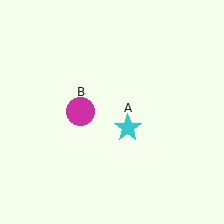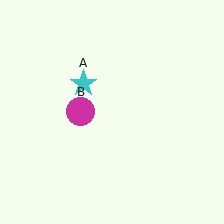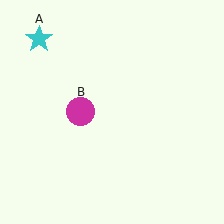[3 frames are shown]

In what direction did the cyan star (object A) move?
The cyan star (object A) moved up and to the left.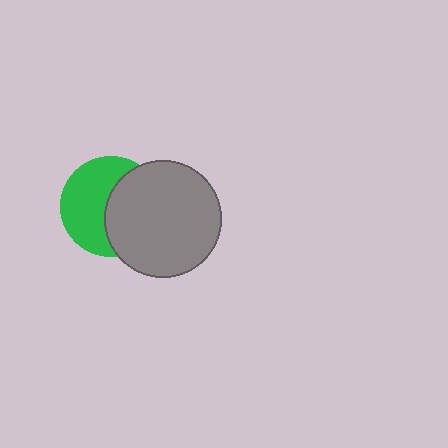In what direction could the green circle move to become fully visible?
The green circle could move left. That would shift it out from behind the gray circle entirely.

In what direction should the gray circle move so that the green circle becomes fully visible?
The gray circle should move right. That is the shortest direction to clear the overlap and leave the green circle fully visible.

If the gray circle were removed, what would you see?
You would see the complete green circle.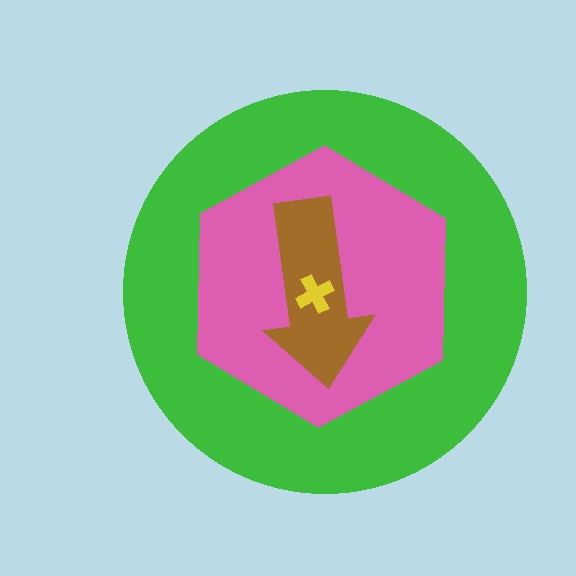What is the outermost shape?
The green circle.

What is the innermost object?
The yellow cross.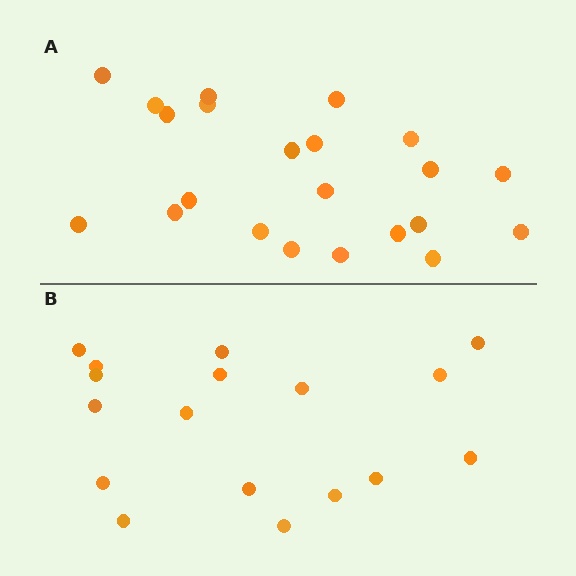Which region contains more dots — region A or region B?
Region A (the top region) has more dots.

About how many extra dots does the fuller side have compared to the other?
Region A has about 5 more dots than region B.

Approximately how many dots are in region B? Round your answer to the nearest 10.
About 20 dots. (The exact count is 17, which rounds to 20.)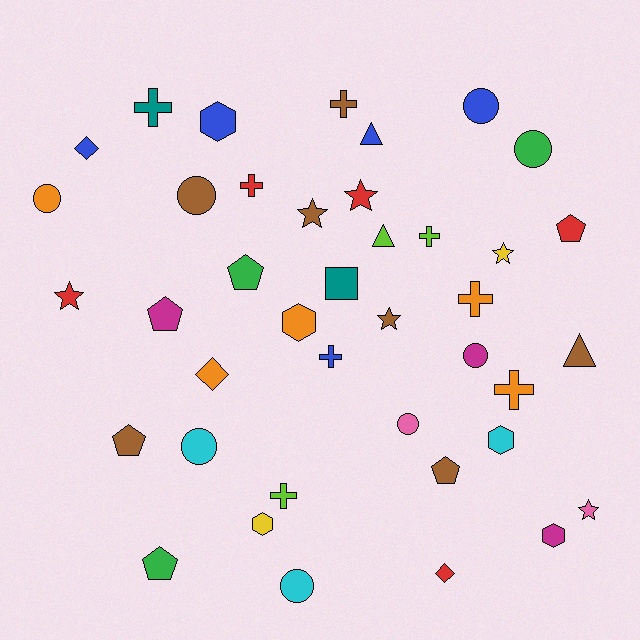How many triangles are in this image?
There are 3 triangles.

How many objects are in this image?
There are 40 objects.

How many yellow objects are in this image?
There are 2 yellow objects.